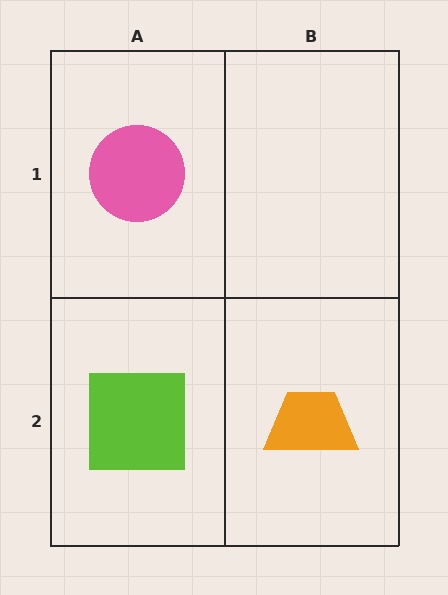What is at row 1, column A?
A pink circle.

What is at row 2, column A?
A lime square.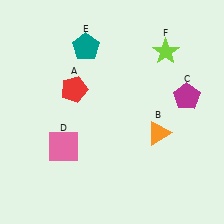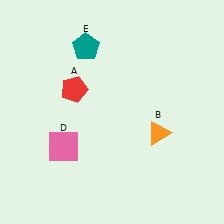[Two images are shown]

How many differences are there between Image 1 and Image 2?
There are 2 differences between the two images.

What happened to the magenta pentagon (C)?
The magenta pentagon (C) was removed in Image 2. It was in the top-right area of Image 1.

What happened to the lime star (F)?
The lime star (F) was removed in Image 2. It was in the top-right area of Image 1.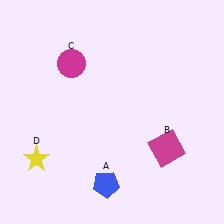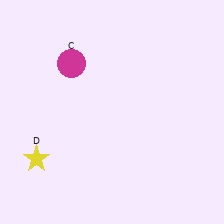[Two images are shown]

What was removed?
The magenta square (B), the blue pentagon (A) were removed in Image 2.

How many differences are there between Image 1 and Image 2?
There are 2 differences between the two images.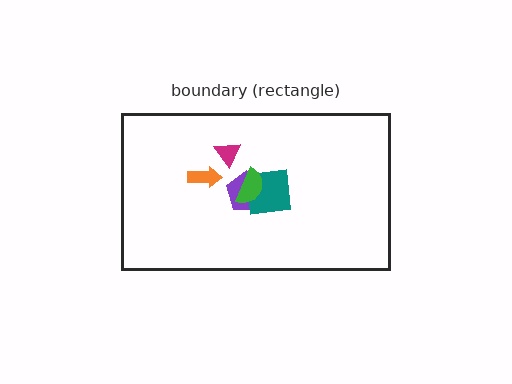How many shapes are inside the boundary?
5 inside, 0 outside.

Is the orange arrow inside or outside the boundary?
Inside.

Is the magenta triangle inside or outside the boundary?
Inside.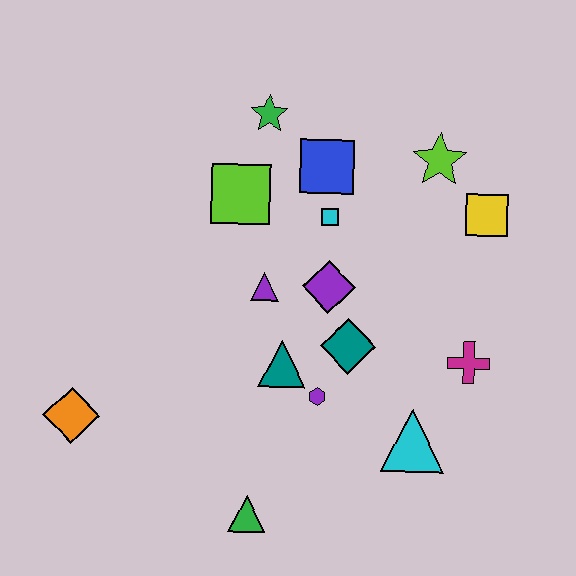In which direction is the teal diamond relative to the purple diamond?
The teal diamond is below the purple diamond.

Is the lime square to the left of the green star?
Yes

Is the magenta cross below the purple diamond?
Yes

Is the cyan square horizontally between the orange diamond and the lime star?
Yes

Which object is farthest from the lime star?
The orange diamond is farthest from the lime star.